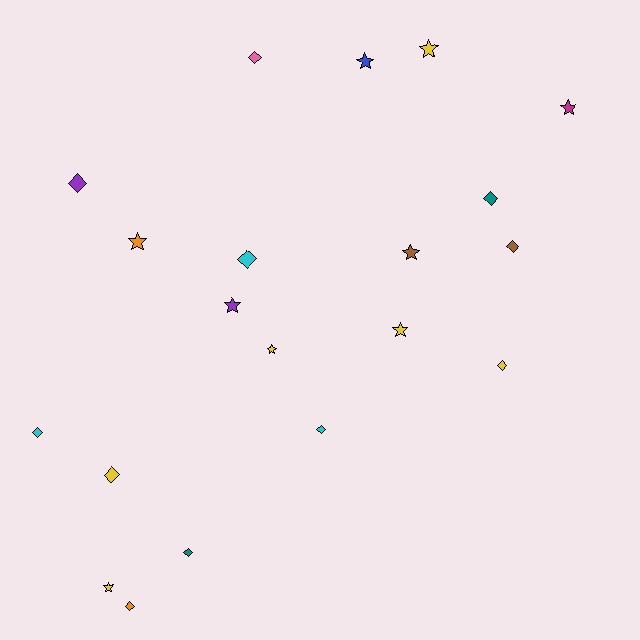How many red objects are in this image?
There are no red objects.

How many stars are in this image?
There are 9 stars.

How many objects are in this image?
There are 20 objects.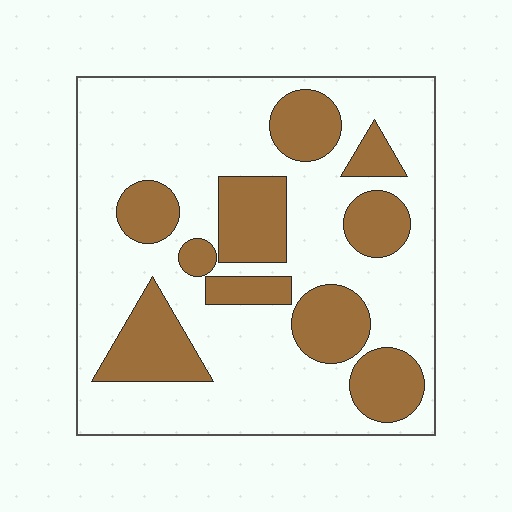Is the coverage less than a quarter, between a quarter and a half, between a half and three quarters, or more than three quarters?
Between a quarter and a half.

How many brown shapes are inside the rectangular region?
10.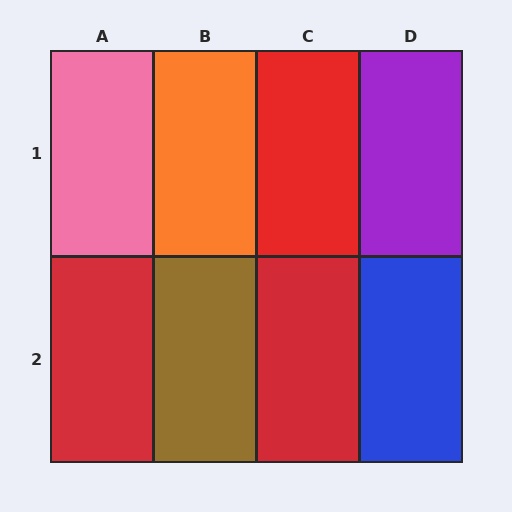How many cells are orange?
1 cell is orange.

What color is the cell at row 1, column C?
Red.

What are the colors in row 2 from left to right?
Red, brown, red, blue.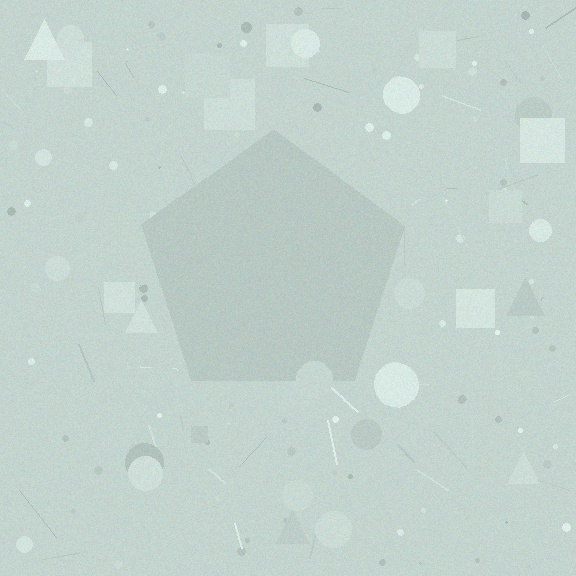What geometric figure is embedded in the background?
A pentagon is embedded in the background.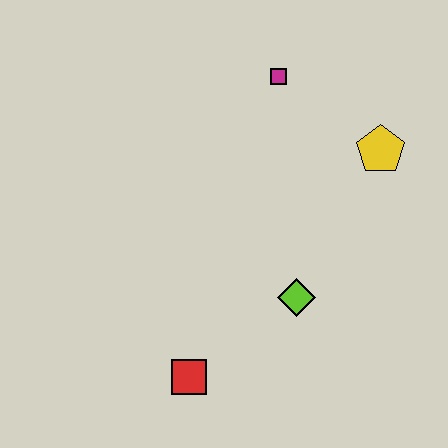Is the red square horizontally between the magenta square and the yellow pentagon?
No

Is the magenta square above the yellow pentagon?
Yes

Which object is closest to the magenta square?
The yellow pentagon is closest to the magenta square.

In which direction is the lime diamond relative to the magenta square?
The lime diamond is below the magenta square.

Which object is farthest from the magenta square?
The red square is farthest from the magenta square.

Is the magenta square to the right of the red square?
Yes